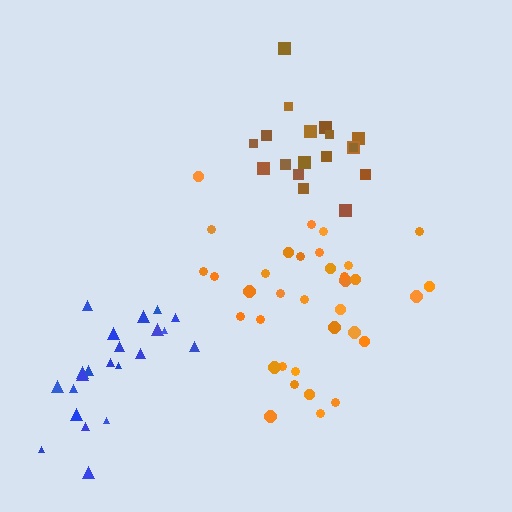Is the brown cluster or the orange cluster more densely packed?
Orange.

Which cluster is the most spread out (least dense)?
Brown.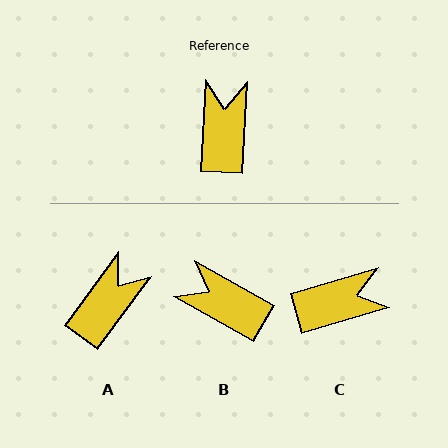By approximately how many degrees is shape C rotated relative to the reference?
Approximately 70 degrees clockwise.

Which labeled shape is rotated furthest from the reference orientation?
C, about 70 degrees away.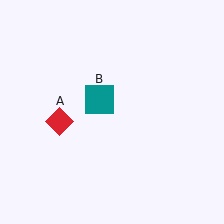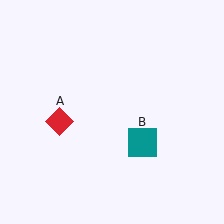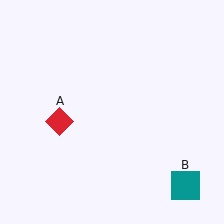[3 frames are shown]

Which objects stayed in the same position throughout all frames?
Red diamond (object A) remained stationary.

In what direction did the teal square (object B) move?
The teal square (object B) moved down and to the right.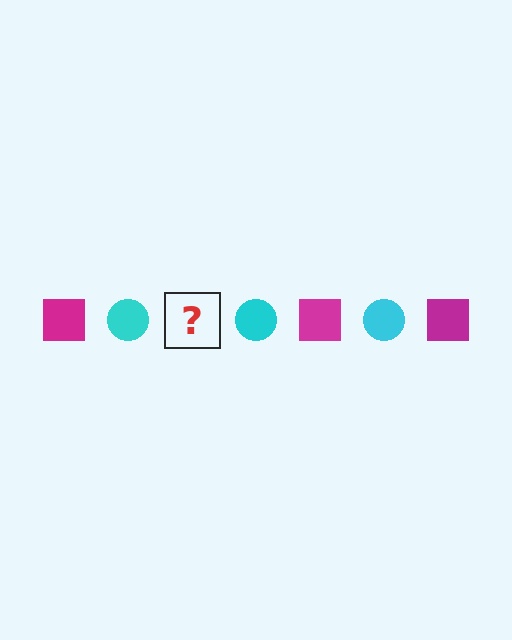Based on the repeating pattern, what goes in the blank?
The blank should be a magenta square.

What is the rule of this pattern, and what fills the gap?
The rule is that the pattern alternates between magenta square and cyan circle. The gap should be filled with a magenta square.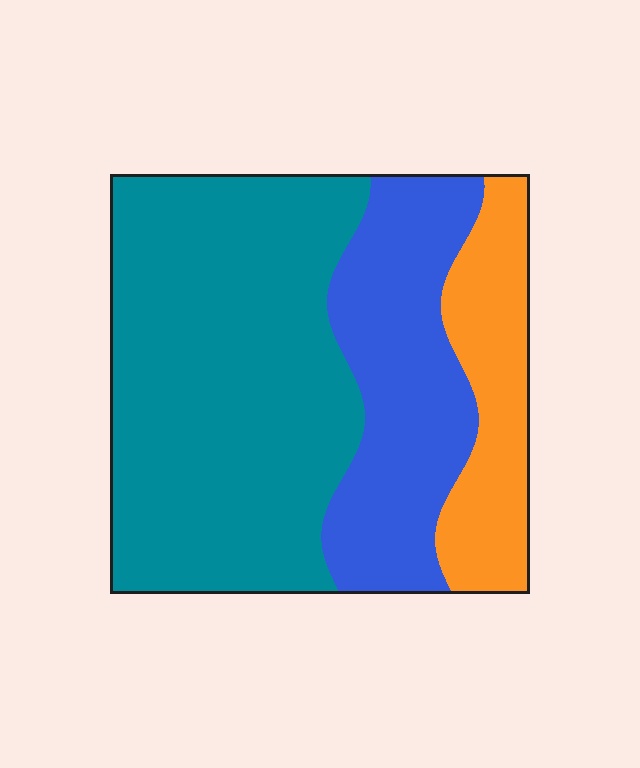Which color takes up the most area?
Teal, at roughly 55%.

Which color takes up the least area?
Orange, at roughly 15%.